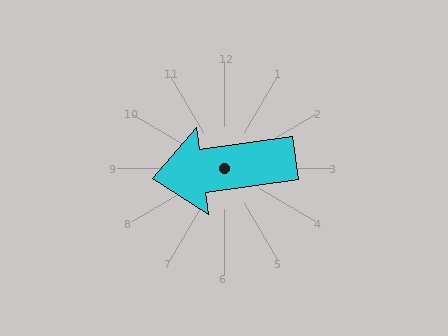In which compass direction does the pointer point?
West.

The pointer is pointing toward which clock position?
Roughly 9 o'clock.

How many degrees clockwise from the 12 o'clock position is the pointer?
Approximately 262 degrees.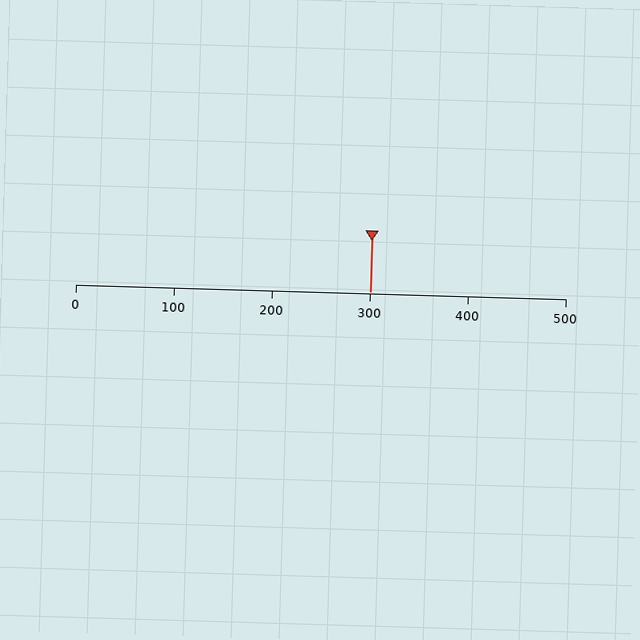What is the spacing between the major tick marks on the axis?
The major ticks are spaced 100 apart.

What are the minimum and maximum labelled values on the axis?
The axis runs from 0 to 500.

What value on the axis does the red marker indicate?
The marker indicates approximately 300.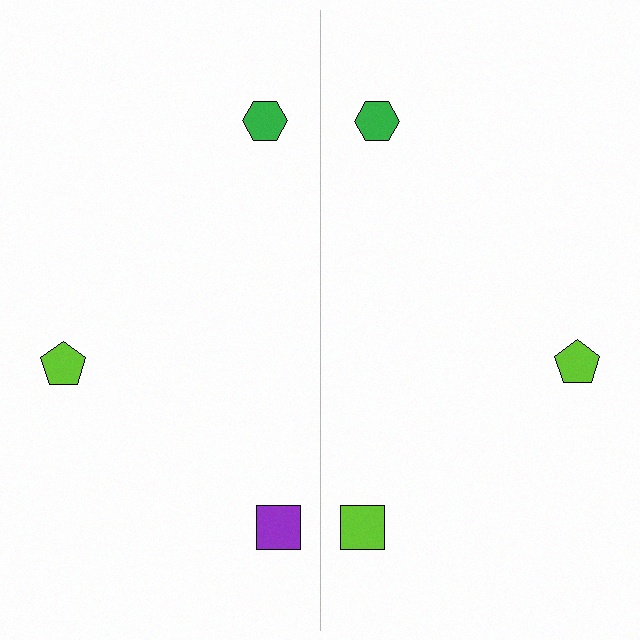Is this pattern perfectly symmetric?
No, the pattern is not perfectly symmetric. The lime square on the right side breaks the symmetry — its mirror counterpart is purple.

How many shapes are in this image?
There are 6 shapes in this image.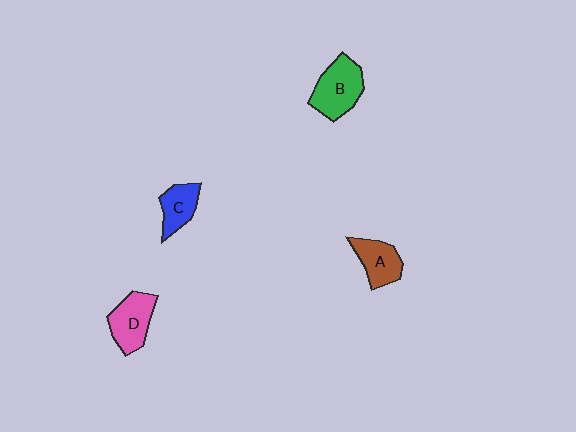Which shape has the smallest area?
Shape C (blue).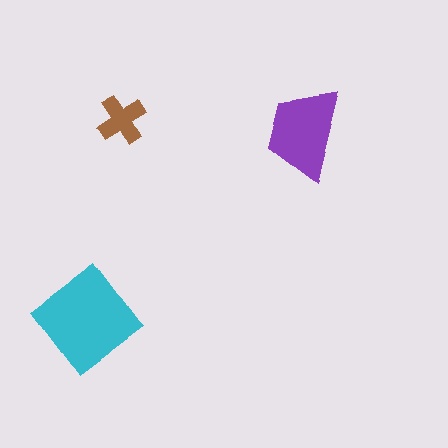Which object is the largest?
The cyan diamond.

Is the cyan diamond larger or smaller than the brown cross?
Larger.